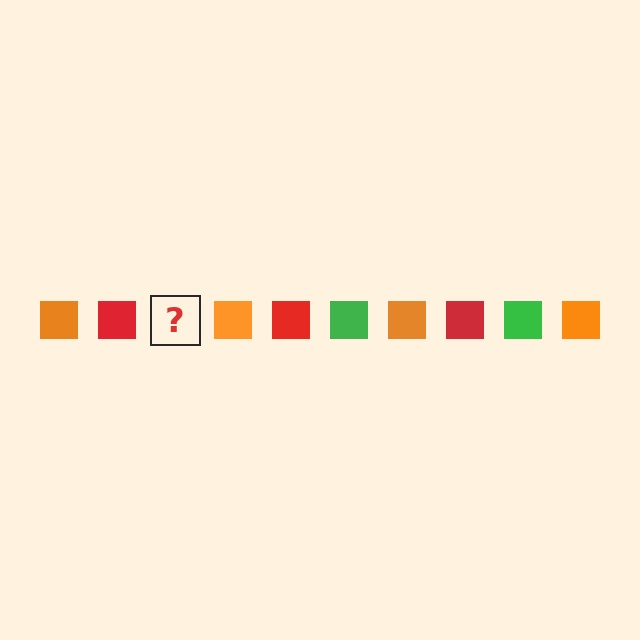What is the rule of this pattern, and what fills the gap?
The rule is that the pattern cycles through orange, red, green squares. The gap should be filled with a green square.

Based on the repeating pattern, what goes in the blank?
The blank should be a green square.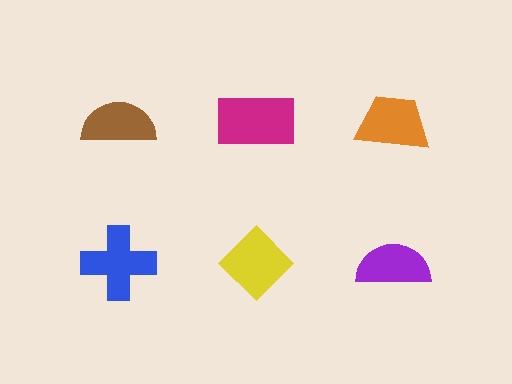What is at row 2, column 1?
A blue cross.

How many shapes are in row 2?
3 shapes.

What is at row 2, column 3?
A purple semicircle.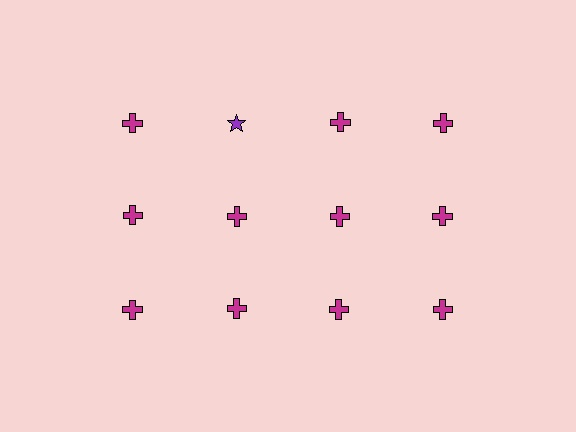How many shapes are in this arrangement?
There are 12 shapes arranged in a grid pattern.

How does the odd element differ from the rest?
It differs in both color (purple instead of magenta) and shape (star instead of cross).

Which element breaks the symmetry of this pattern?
The purple star in the top row, second from left column breaks the symmetry. All other shapes are magenta crosses.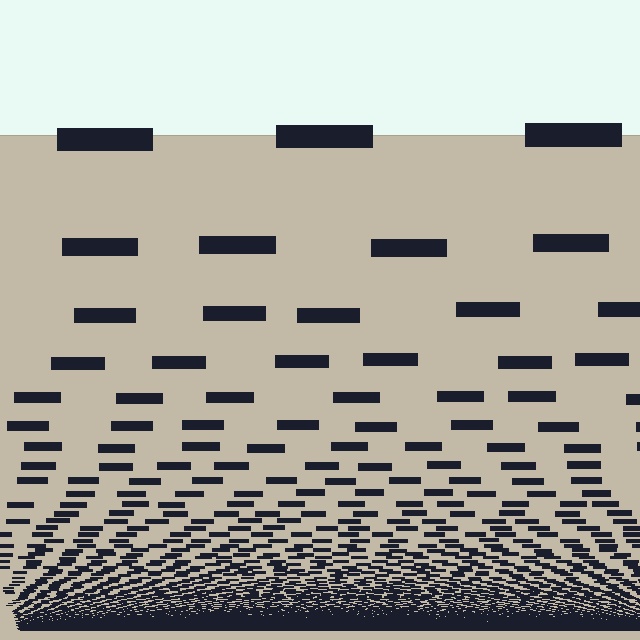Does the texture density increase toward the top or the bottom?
Density increases toward the bottom.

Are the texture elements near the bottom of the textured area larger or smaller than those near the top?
Smaller. The gradient is inverted — elements near the bottom are smaller and denser.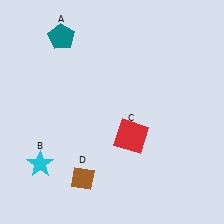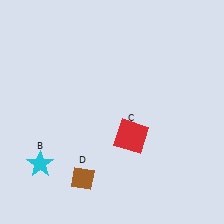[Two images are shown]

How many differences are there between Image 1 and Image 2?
There is 1 difference between the two images.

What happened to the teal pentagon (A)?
The teal pentagon (A) was removed in Image 2. It was in the top-left area of Image 1.